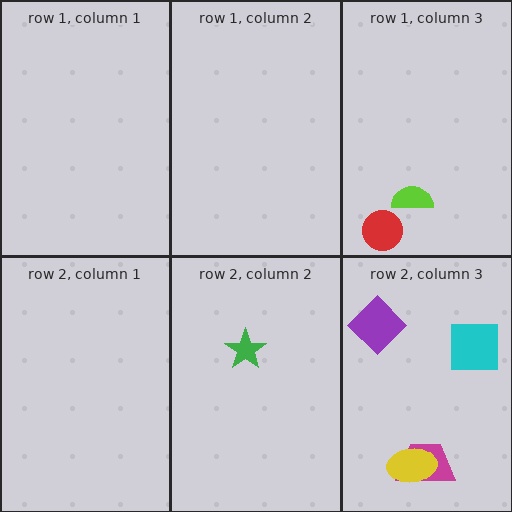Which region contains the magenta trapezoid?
The row 2, column 3 region.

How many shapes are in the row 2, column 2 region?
1.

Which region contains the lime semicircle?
The row 1, column 3 region.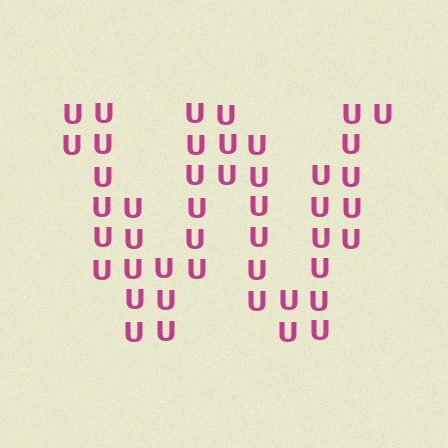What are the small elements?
The small elements are letter U's.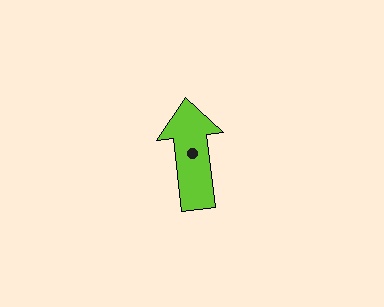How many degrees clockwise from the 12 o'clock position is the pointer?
Approximately 354 degrees.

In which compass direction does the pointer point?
North.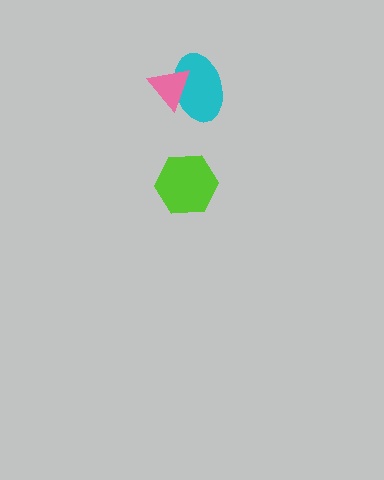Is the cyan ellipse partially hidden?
Yes, it is partially covered by another shape.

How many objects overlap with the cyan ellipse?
1 object overlaps with the cyan ellipse.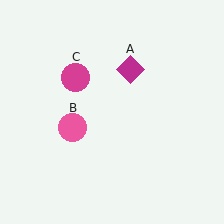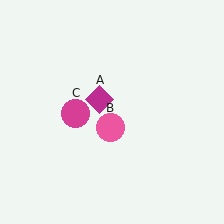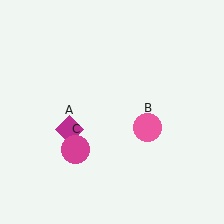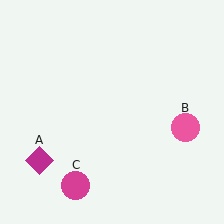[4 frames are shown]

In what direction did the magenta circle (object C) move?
The magenta circle (object C) moved down.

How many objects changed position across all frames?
3 objects changed position: magenta diamond (object A), pink circle (object B), magenta circle (object C).